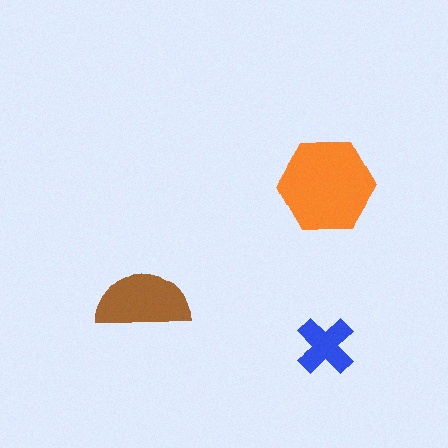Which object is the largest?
The orange hexagon.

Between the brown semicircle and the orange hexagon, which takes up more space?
The orange hexagon.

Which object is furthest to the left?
The brown semicircle is leftmost.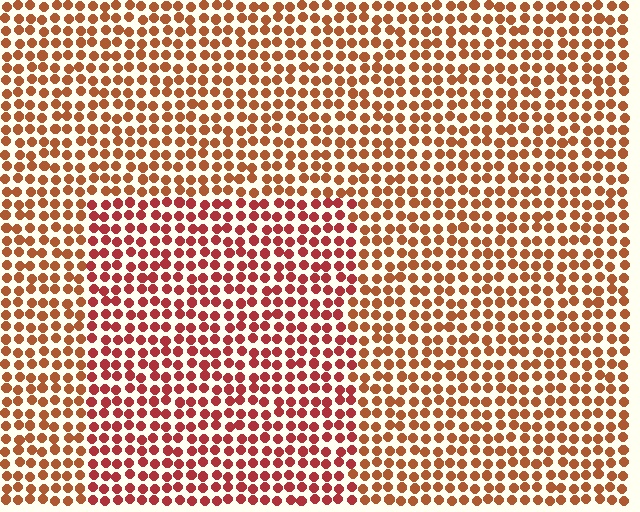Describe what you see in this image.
The image is filled with small brown elements in a uniform arrangement. A rectangle-shaped region is visible where the elements are tinted to a slightly different hue, forming a subtle color boundary.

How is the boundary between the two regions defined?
The boundary is defined purely by a slight shift in hue (about 25 degrees). Spacing, size, and orientation are identical on both sides.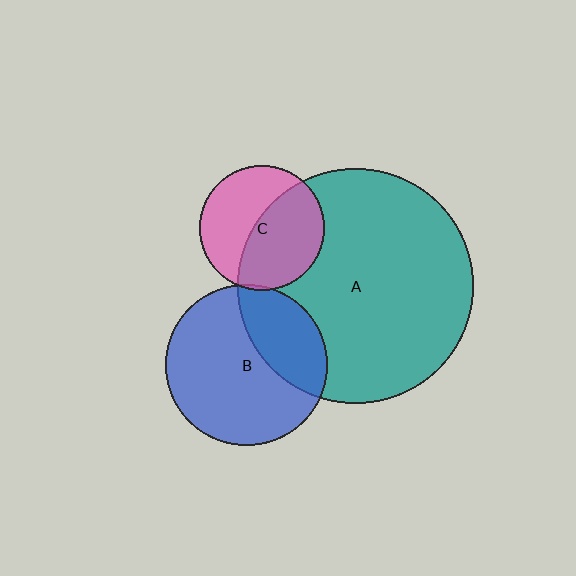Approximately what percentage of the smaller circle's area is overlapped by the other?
Approximately 5%.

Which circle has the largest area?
Circle A (teal).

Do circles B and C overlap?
Yes.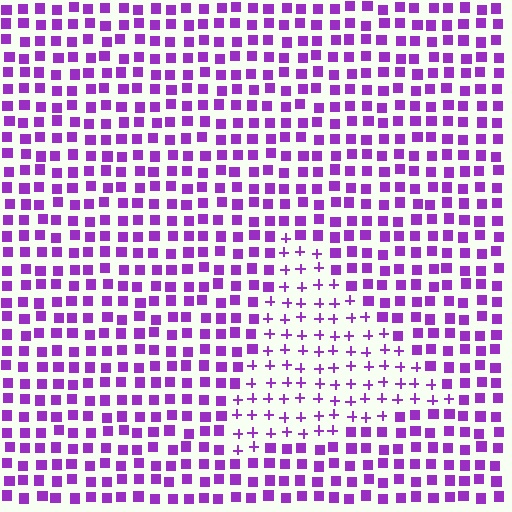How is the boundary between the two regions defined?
The boundary is defined by a change in element shape: plus signs inside vs. squares outside. All elements share the same color and spacing.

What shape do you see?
I see a triangle.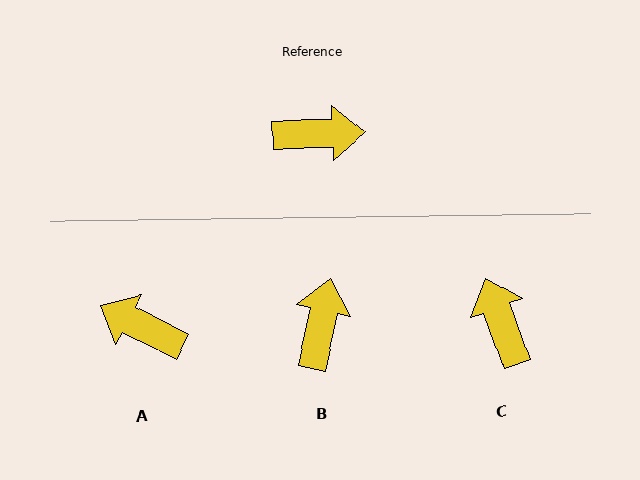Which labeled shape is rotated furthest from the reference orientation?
A, about 151 degrees away.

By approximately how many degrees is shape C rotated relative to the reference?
Approximately 108 degrees counter-clockwise.